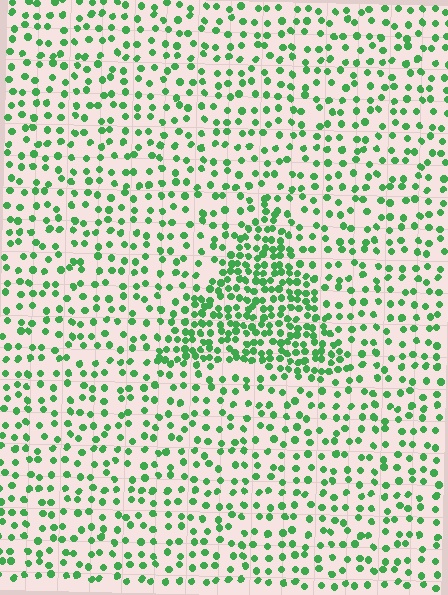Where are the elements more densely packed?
The elements are more densely packed inside the triangle boundary.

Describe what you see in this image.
The image contains small green elements arranged at two different densities. A triangle-shaped region is visible where the elements are more densely packed than the surrounding area.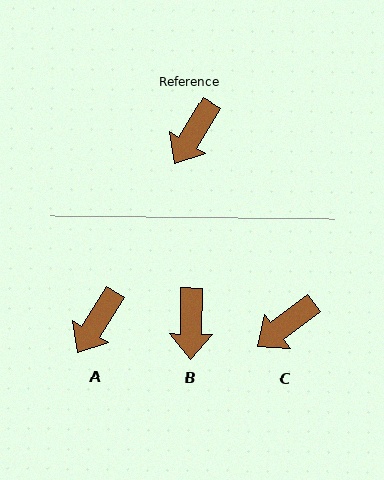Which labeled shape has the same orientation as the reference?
A.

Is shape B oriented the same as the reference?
No, it is off by about 31 degrees.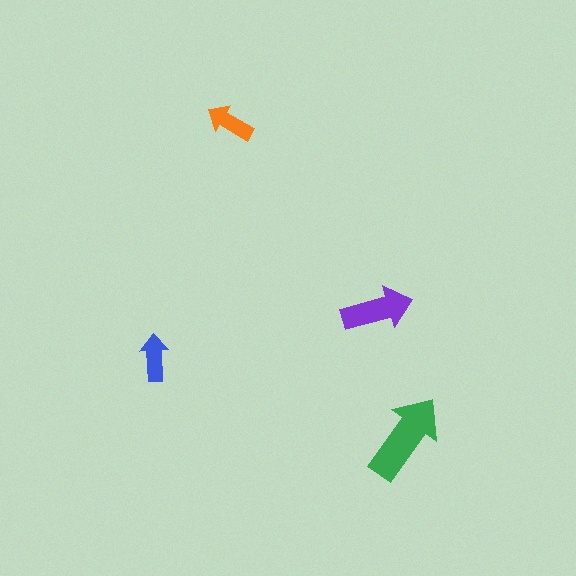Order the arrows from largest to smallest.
the green one, the purple one, the orange one, the blue one.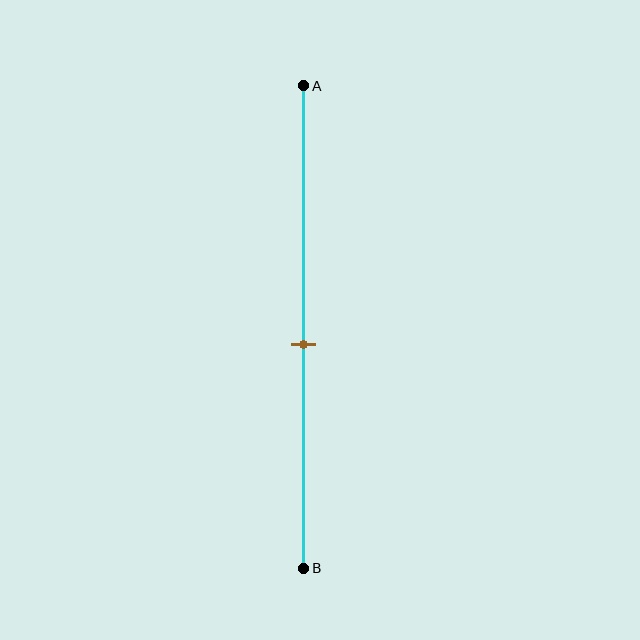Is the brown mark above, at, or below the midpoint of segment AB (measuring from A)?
The brown mark is below the midpoint of segment AB.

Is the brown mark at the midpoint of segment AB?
No, the mark is at about 55% from A, not at the 50% midpoint.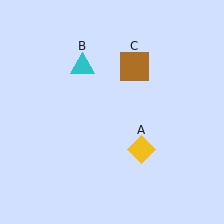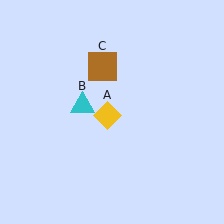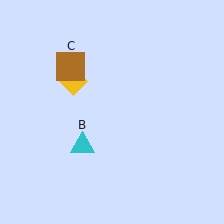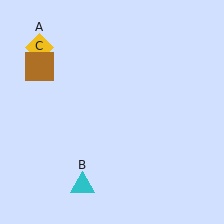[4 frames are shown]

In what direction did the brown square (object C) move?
The brown square (object C) moved left.